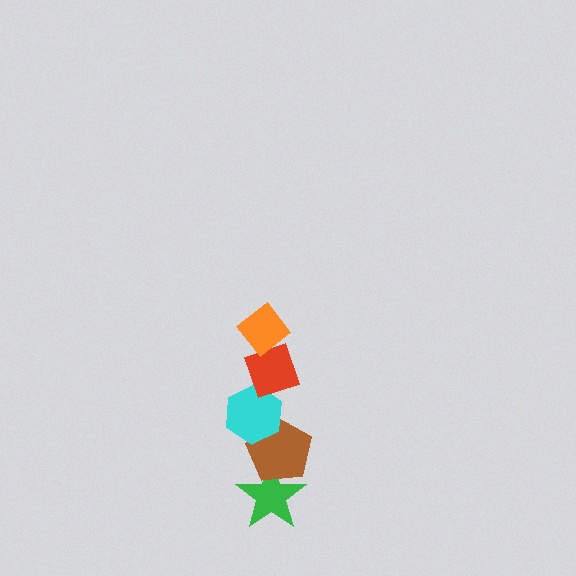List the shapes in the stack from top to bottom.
From top to bottom: the orange diamond, the red diamond, the cyan hexagon, the brown pentagon, the green star.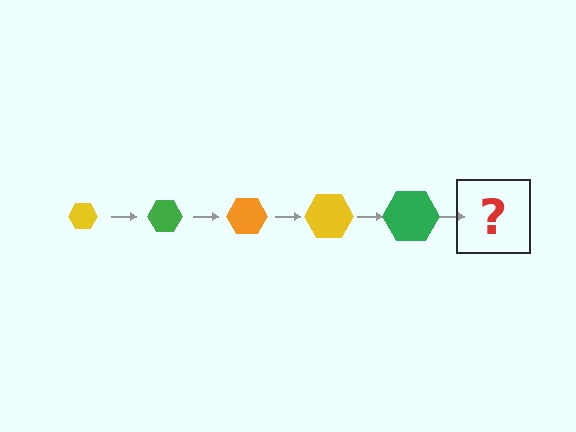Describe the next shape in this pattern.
It should be an orange hexagon, larger than the previous one.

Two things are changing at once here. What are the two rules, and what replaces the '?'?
The two rules are that the hexagon grows larger each step and the color cycles through yellow, green, and orange. The '?' should be an orange hexagon, larger than the previous one.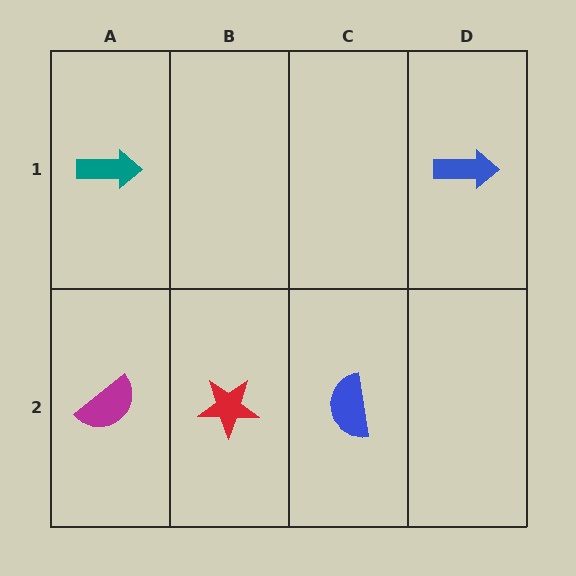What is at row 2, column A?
A magenta semicircle.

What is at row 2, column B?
A red star.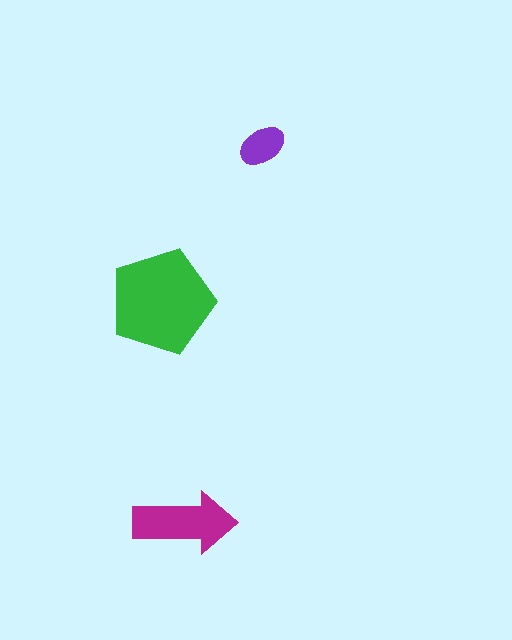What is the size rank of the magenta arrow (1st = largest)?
2nd.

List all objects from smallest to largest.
The purple ellipse, the magenta arrow, the green pentagon.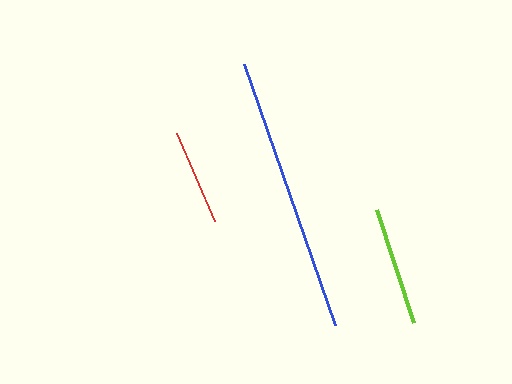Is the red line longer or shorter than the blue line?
The blue line is longer than the red line.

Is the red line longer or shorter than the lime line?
The lime line is longer than the red line.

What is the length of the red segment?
The red segment is approximately 96 pixels long.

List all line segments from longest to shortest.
From longest to shortest: blue, lime, red.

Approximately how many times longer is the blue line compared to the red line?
The blue line is approximately 2.9 times the length of the red line.